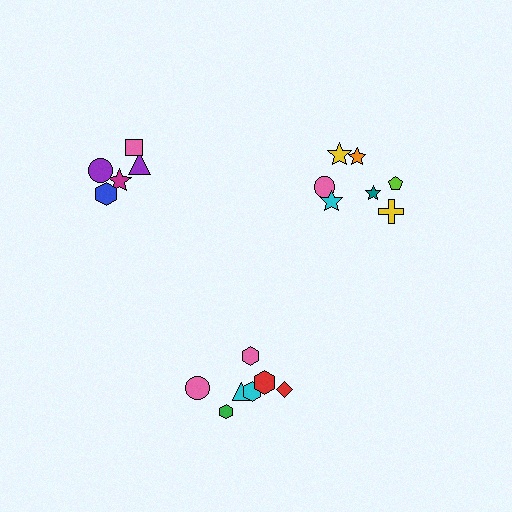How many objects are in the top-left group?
There are 5 objects.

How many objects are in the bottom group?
There are 7 objects.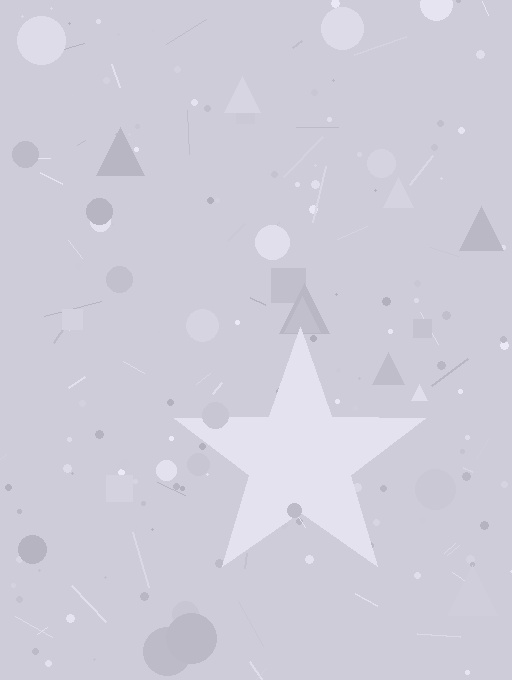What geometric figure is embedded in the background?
A star is embedded in the background.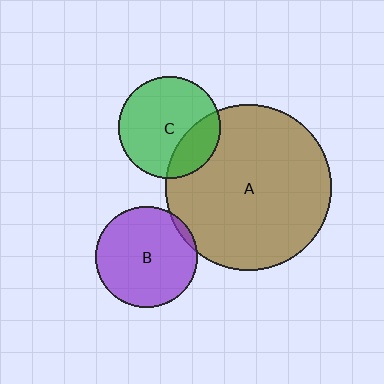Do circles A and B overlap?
Yes.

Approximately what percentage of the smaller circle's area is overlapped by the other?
Approximately 5%.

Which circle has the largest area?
Circle A (brown).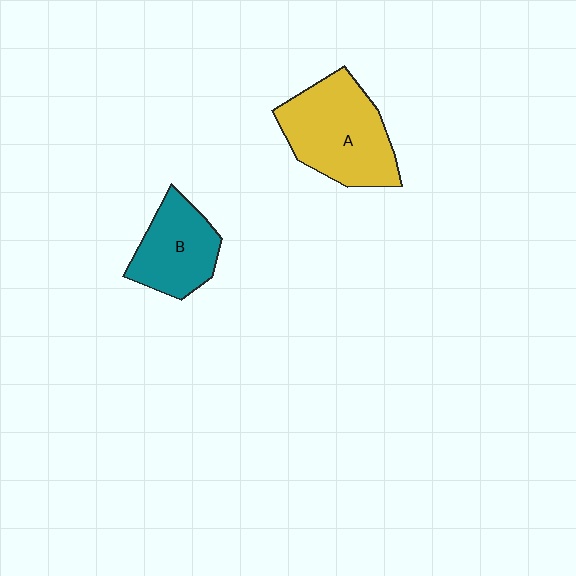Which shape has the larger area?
Shape A (yellow).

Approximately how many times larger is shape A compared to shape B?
Approximately 1.5 times.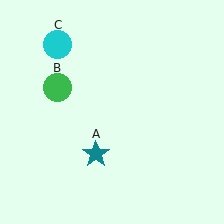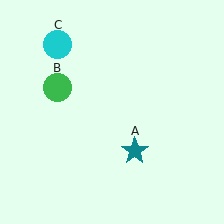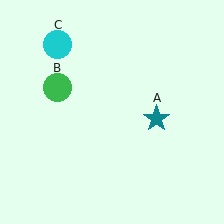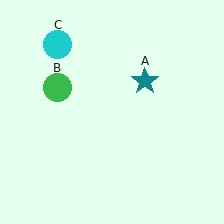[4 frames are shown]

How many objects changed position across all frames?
1 object changed position: teal star (object A).